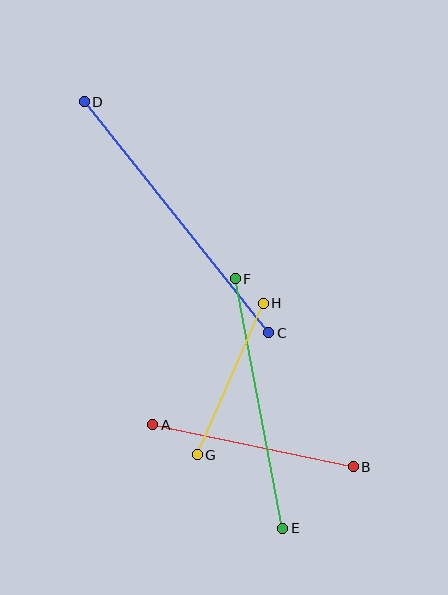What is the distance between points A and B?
The distance is approximately 205 pixels.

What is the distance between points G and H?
The distance is approximately 165 pixels.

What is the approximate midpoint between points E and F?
The midpoint is at approximately (259, 403) pixels.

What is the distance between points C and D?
The distance is approximately 295 pixels.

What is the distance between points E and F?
The distance is approximately 254 pixels.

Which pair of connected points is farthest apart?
Points C and D are farthest apart.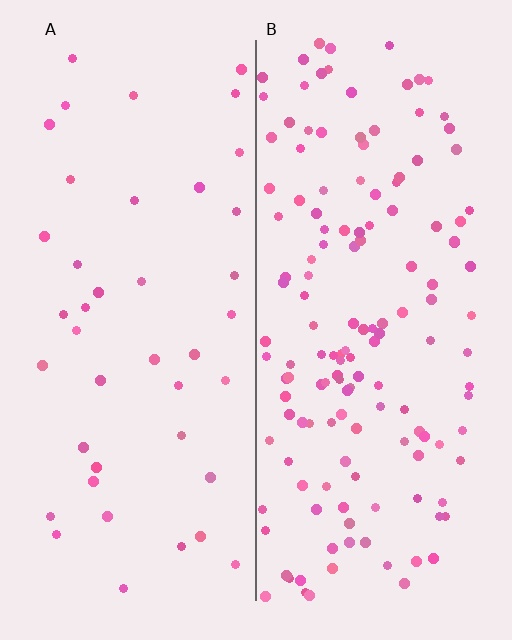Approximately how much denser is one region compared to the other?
Approximately 3.5× — region B over region A.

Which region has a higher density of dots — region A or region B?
B (the right).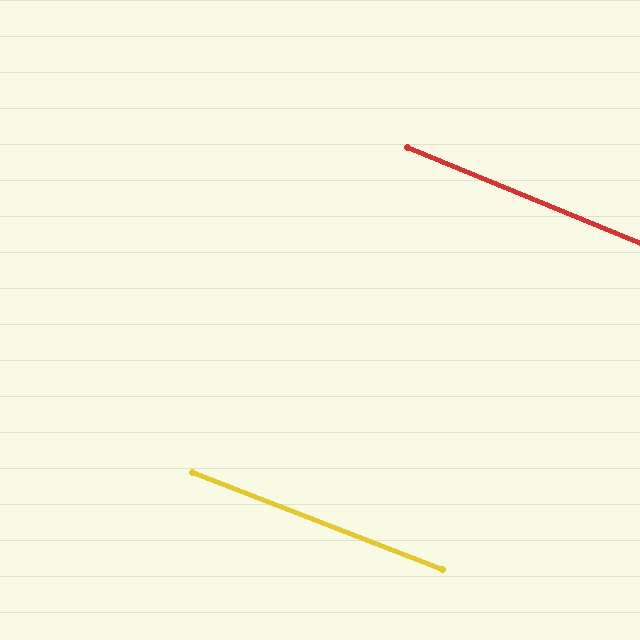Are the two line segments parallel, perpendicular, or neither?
Parallel — their directions differ by only 1.3°.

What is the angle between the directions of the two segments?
Approximately 1 degree.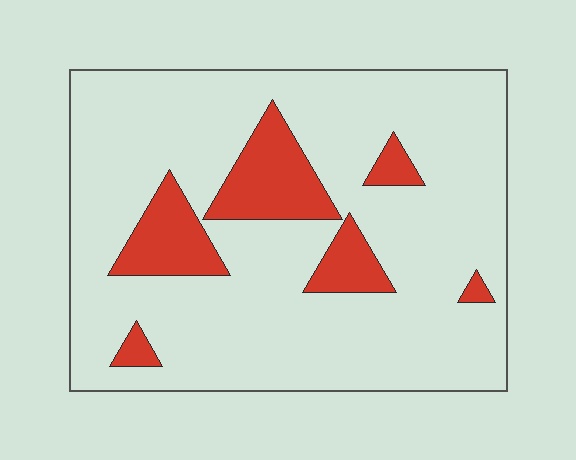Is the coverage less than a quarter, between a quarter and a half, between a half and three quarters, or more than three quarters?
Less than a quarter.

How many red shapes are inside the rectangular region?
6.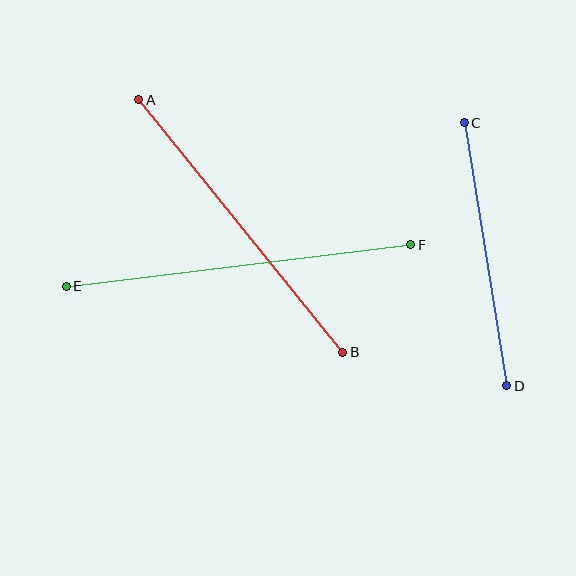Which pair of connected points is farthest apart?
Points E and F are farthest apart.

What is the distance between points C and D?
The distance is approximately 266 pixels.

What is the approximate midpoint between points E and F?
The midpoint is at approximately (239, 266) pixels.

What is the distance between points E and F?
The distance is approximately 347 pixels.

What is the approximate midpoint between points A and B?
The midpoint is at approximately (241, 226) pixels.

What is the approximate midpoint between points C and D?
The midpoint is at approximately (486, 254) pixels.